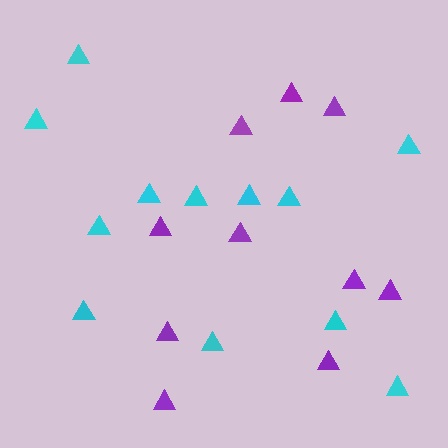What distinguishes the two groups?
There are 2 groups: one group of purple triangles (10) and one group of cyan triangles (12).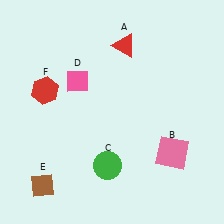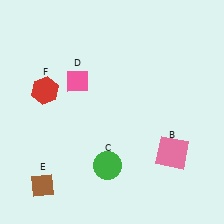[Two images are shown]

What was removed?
The red triangle (A) was removed in Image 2.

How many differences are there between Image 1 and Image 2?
There is 1 difference between the two images.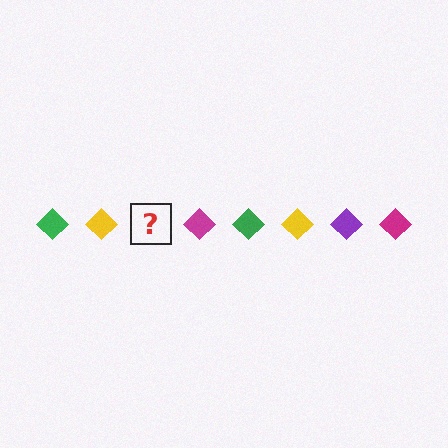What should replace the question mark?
The question mark should be replaced with a purple diamond.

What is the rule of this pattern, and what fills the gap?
The rule is that the pattern cycles through green, yellow, purple, magenta diamonds. The gap should be filled with a purple diamond.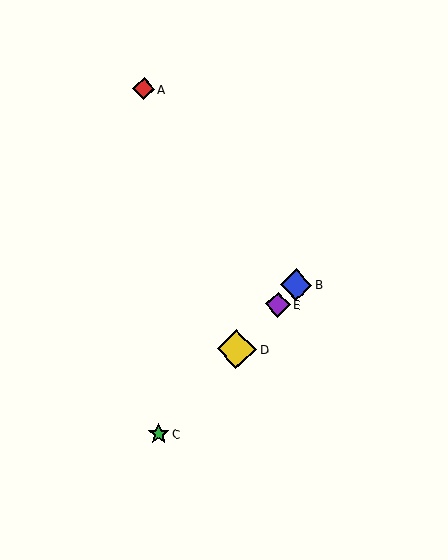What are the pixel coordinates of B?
Object B is at (296, 285).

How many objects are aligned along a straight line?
4 objects (B, C, D, E) are aligned along a straight line.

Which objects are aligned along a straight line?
Objects B, C, D, E are aligned along a straight line.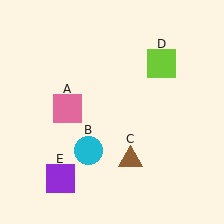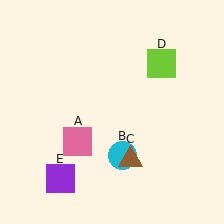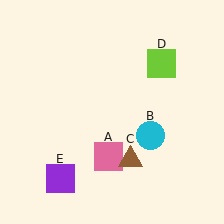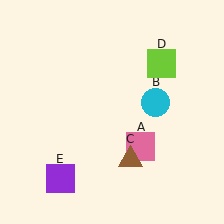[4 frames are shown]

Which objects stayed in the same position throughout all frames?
Brown triangle (object C) and lime square (object D) and purple square (object E) remained stationary.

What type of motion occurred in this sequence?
The pink square (object A), cyan circle (object B) rotated counterclockwise around the center of the scene.